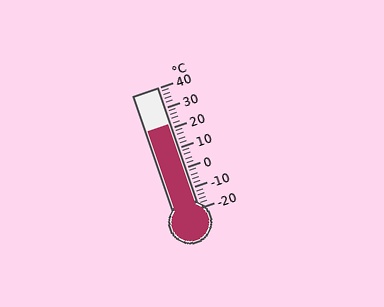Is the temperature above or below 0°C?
The temperature is above 0°C.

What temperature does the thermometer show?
The thermometer shows approximately 22°C.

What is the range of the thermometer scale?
The thermometer scale ranges from -20°C to 40°C.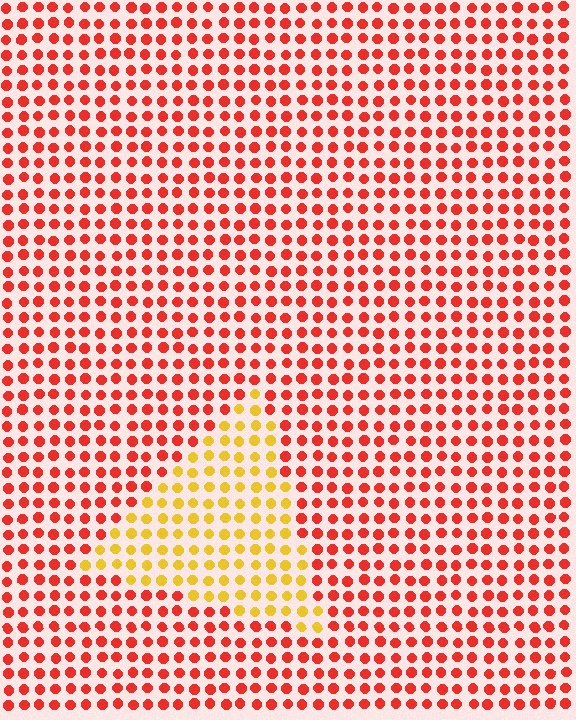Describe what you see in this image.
The image is filled with small red elements in a uniform arrangement. A triangle-shaped region is visible where the elements are tinted to a slightly different hue, forming a subtle color boundary.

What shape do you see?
I see a triangle.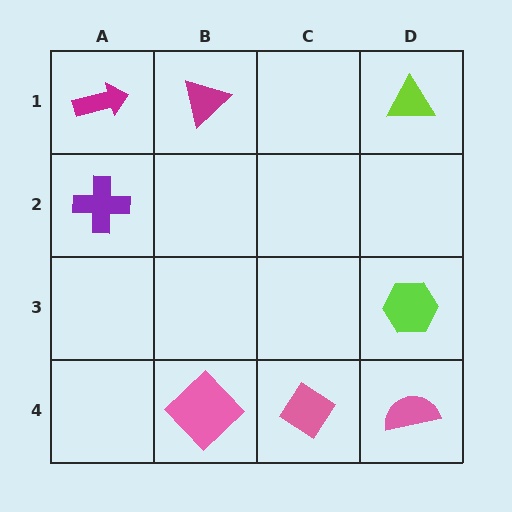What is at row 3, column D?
A lime hexagon.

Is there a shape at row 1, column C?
No, that cell is empty.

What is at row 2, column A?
A purple cross.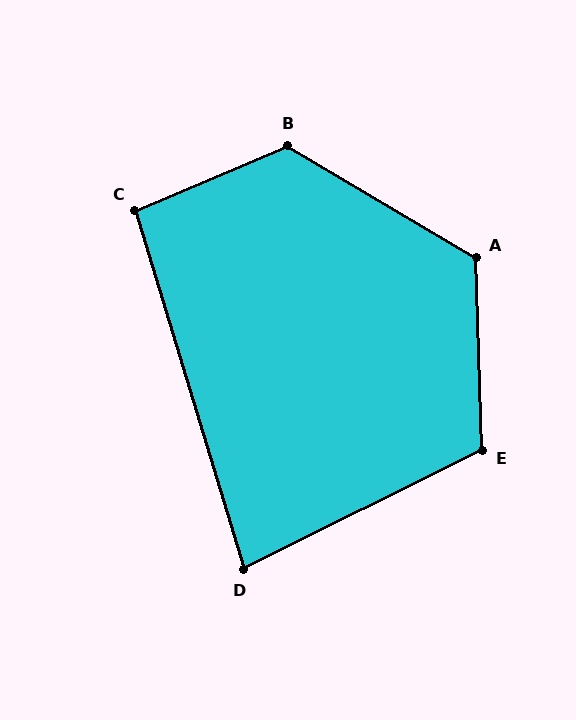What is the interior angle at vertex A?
Approximately 123 degrees (obtuse).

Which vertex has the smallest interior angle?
D, at approximately 80 degrees.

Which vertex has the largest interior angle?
B, at approximately 127 degrees.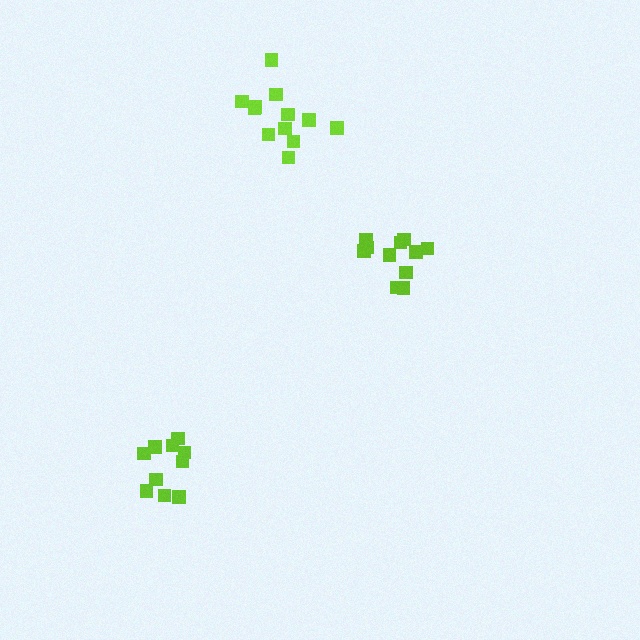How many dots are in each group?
Group 1: 11 dots, Group 2: 10 dots, Group 3: 12 dots (33 total).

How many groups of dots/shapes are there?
There are 3 groups.